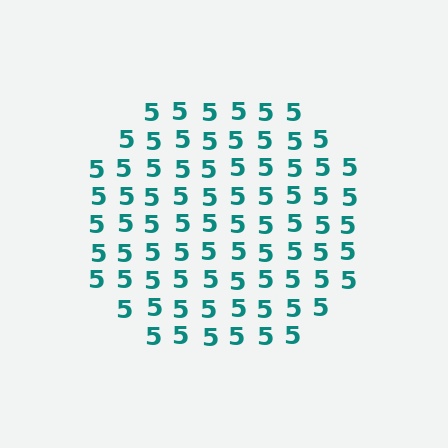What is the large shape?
The large shape is a circle.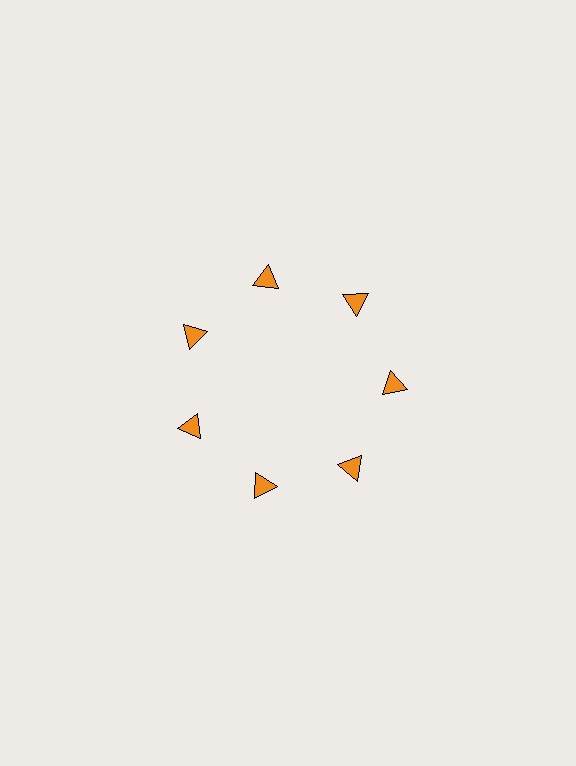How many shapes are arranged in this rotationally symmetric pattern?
There are 7 shapes, arranged in 7 groups of 1.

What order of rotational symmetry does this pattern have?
This pattern has 7-fold rotational symmetry.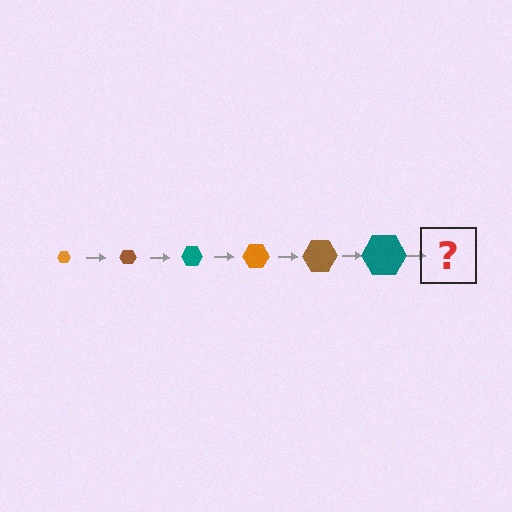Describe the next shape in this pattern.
It should be an orange hexagon, larger than the previous one.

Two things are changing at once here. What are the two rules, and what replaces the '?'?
The two rules are that the hexagon grows larger each step and the color cycles through orange, brown, and teal. The '?' should be an orange hexagon, larger than the previous one.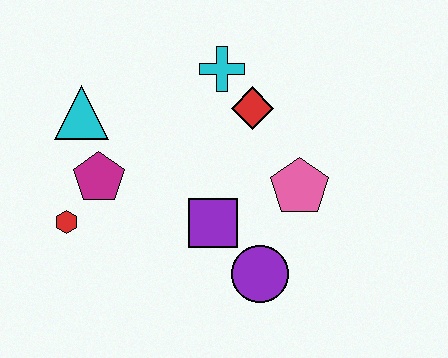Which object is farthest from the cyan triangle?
The purple circle is farthest from the cyan triangle.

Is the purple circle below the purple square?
Yes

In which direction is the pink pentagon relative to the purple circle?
The pink pentagon is above the purple circle.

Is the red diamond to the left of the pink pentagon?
Yes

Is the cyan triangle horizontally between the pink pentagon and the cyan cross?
No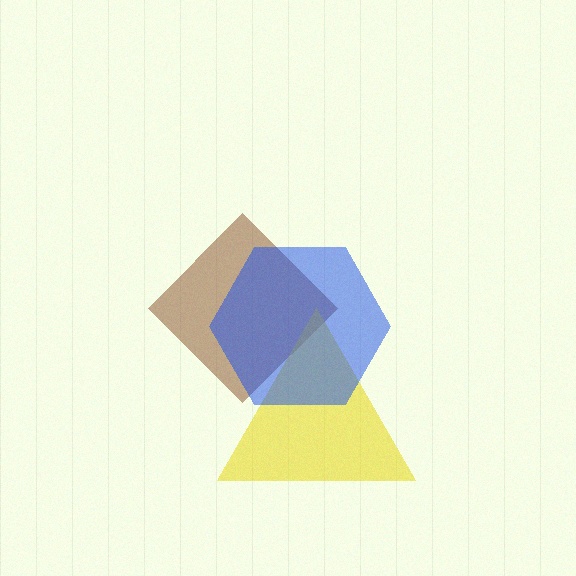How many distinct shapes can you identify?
There are 3 distinct shapes: a brown diamond, a yellow triangle, a blue hexagon.